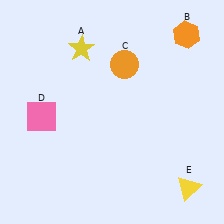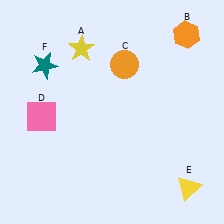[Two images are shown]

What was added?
A teal star (F) was added in Image 2.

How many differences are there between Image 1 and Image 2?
There is 1 difference between the two images.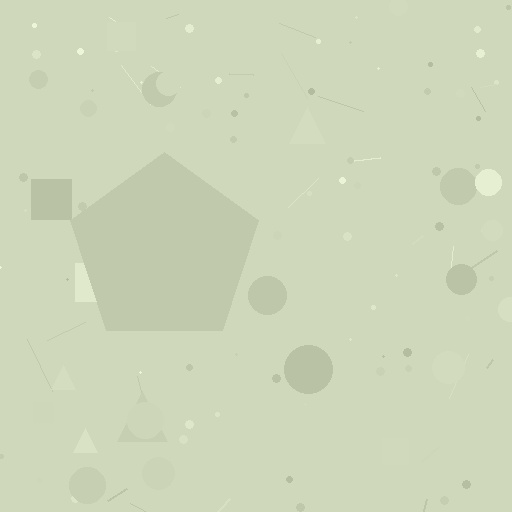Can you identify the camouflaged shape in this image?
The camouflaged shape is a pentagon.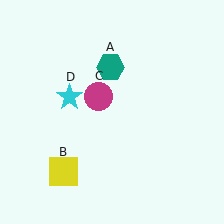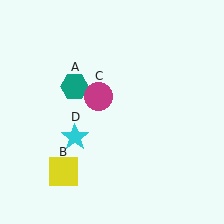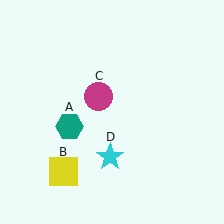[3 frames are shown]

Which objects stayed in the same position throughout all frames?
Yellow square (object B) and magenta circle (object C) remained stationary.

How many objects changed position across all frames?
2 objects changed position: teal hexagon (object A), cyan star (object D).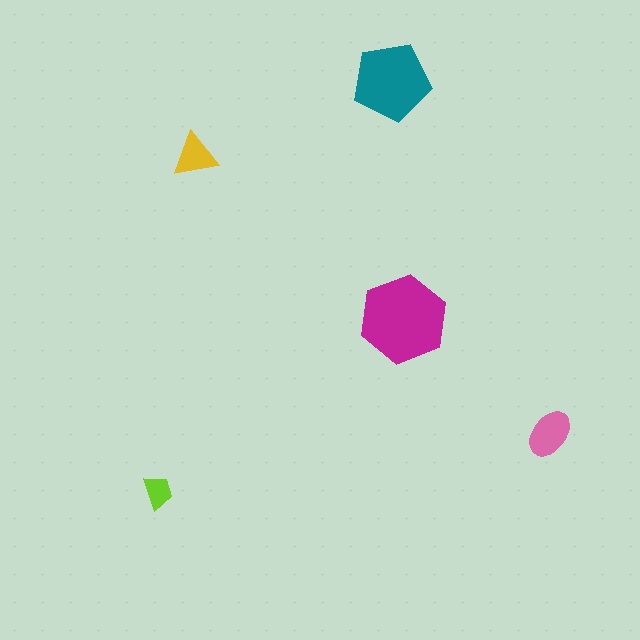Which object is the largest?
The magenta hexagon.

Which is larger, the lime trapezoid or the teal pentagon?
The teal pentagon.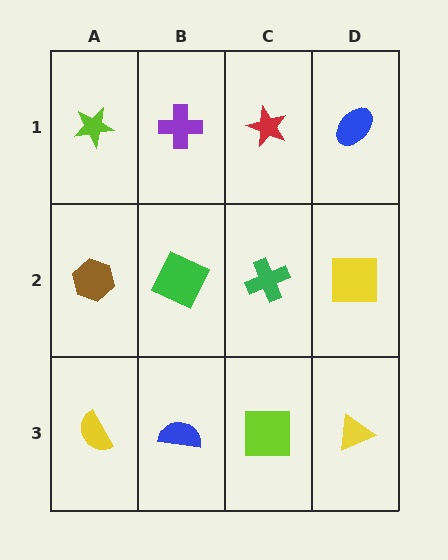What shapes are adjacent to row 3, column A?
A brown hexagon (row 2, column A), a blue semicircle (row 3, column B).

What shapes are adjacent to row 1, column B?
A green square (row 2, column B), a lime star (row 1, column A), a red star (row 1, column C).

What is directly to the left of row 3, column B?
A yellow semicircle.